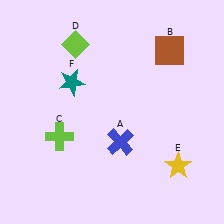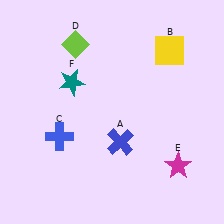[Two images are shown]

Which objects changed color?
B changed from brown to yellow. C changed from lime to blue. E changed from yellow to magenta.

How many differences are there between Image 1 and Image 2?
There are 3 differences between the two images.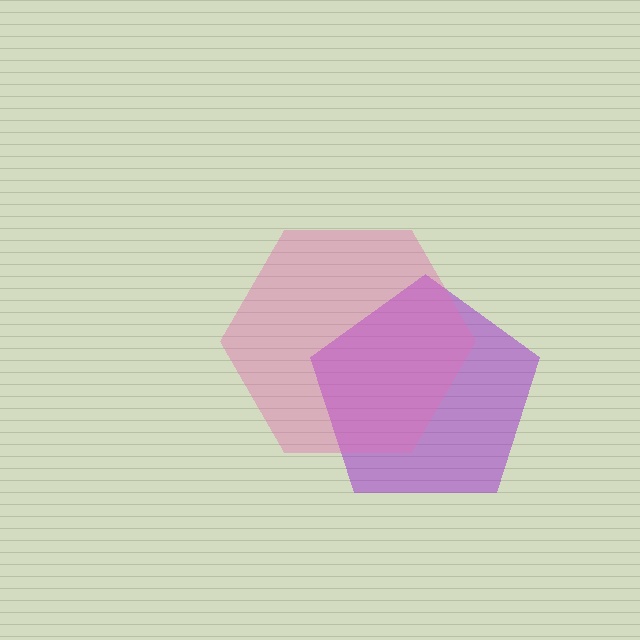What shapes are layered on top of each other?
The layered shapes are: a purple pentagon, a pink hexagon.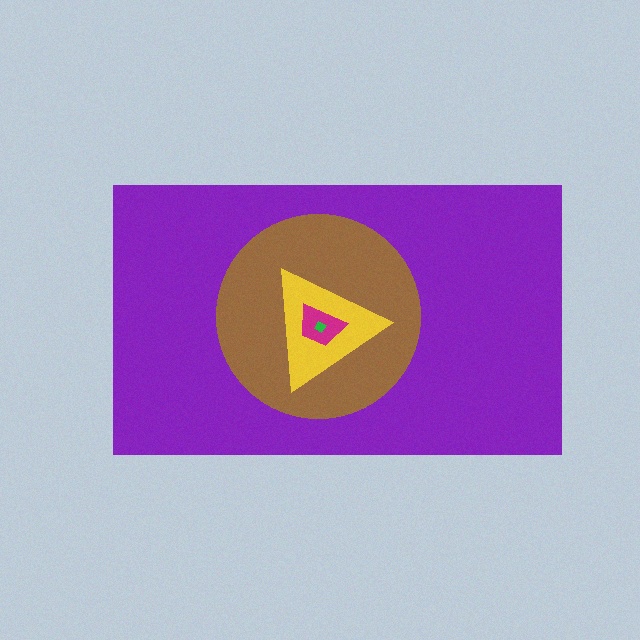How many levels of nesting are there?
5.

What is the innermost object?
The green diamond.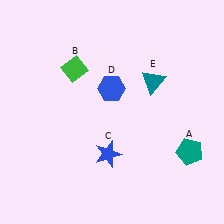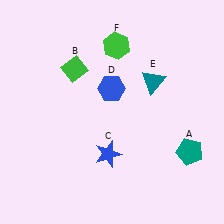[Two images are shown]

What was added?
A green hexagon (F) was added in Image 2.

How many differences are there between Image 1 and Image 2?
There is 1 difference between the two images.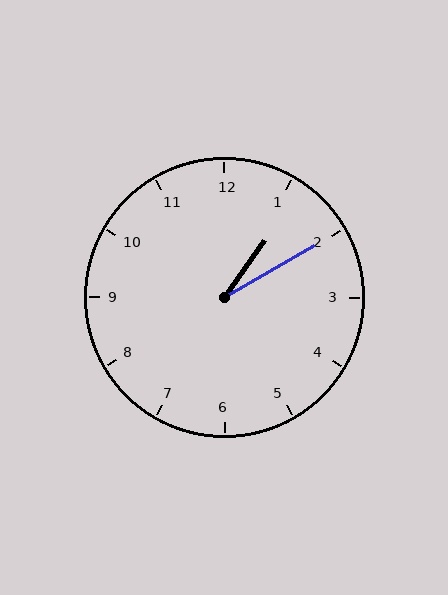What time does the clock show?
1:10.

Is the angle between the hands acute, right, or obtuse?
It is acute.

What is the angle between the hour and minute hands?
Approximately 25 degrees.